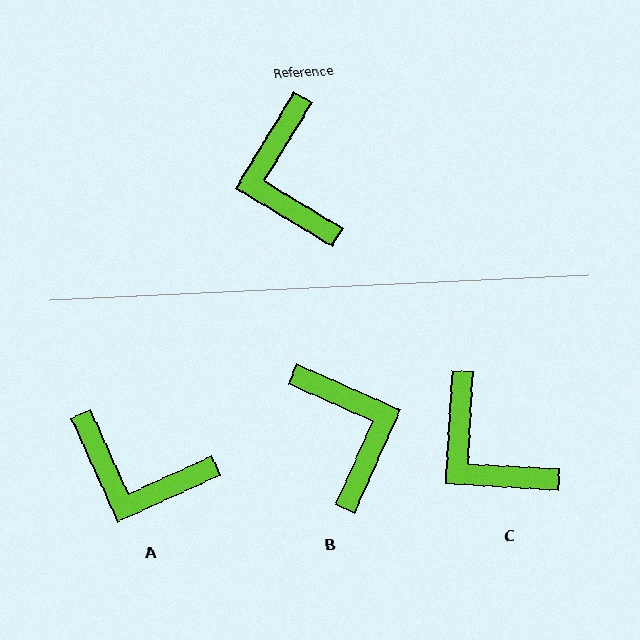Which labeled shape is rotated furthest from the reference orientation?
B, about 173 degrees away.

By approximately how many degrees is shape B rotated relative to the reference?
Approximately 173 degrees clockwise.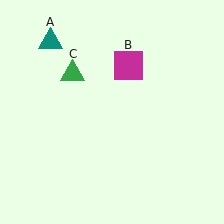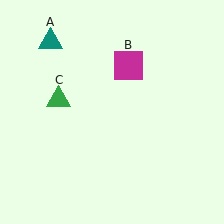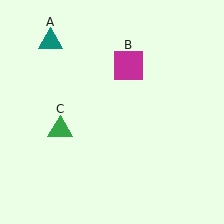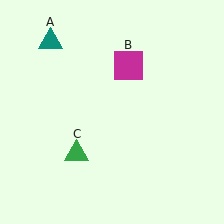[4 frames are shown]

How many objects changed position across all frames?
1 object changed position: green triangle (object C).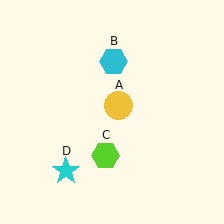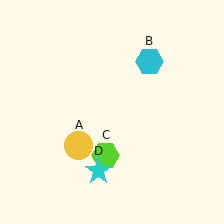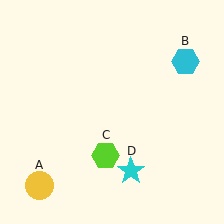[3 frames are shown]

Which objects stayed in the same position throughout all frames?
Lime hexagon (object C) remained stationary.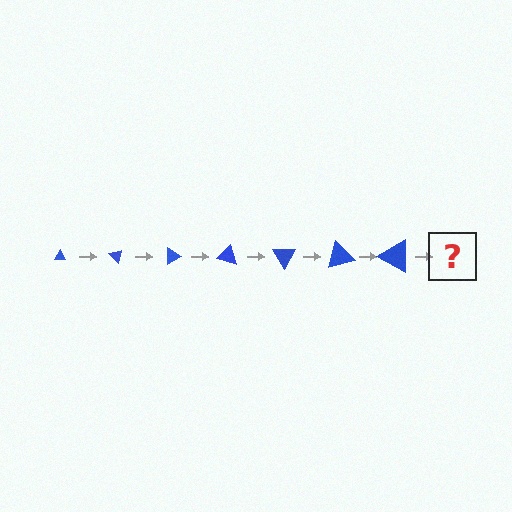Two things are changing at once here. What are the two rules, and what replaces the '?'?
The two rules are that the triangle grows larger each step and it rotates 45 degrees each step. The '?' should be a triangle, larger than the previous one and rotated 315 degrees from the start.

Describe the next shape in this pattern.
It should be a triangle, larger than the previous one and rotated 315 degrees from the start.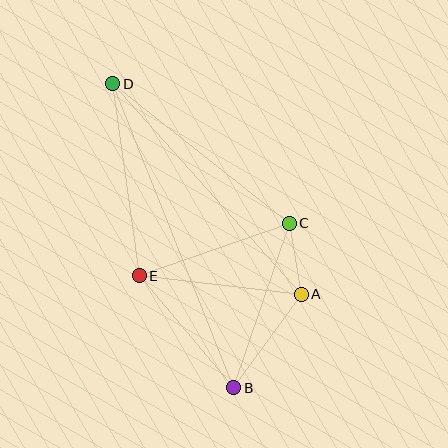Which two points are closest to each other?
Points A and C are closest to each other.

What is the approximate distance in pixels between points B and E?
The distance between B and E is approximately 146 pixels.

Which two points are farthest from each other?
Points B and D are farthest from each other.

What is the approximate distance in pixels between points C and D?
The distance between C and D is approximately 225 pixels.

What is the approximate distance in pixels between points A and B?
The distance between A and B is approximately 115 pixels.